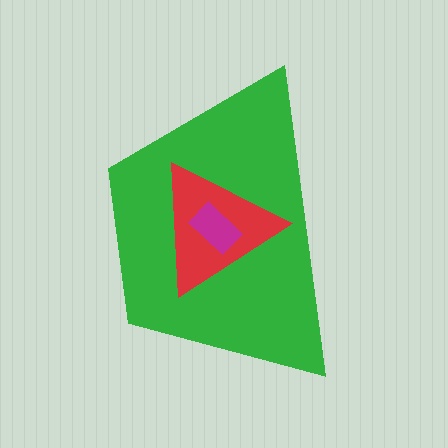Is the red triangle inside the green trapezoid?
Yes.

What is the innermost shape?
The magenta rectangle.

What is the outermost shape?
The green trapezoid.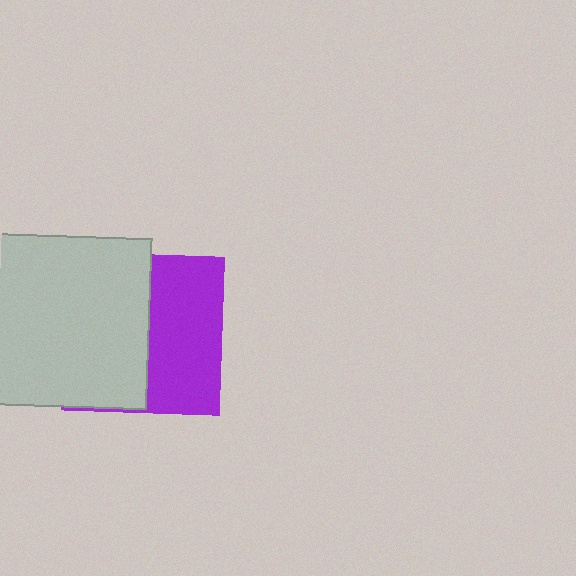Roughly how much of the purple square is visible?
About half of it is visible (roughly 46%).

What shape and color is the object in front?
The object in front is a light gray rectangle.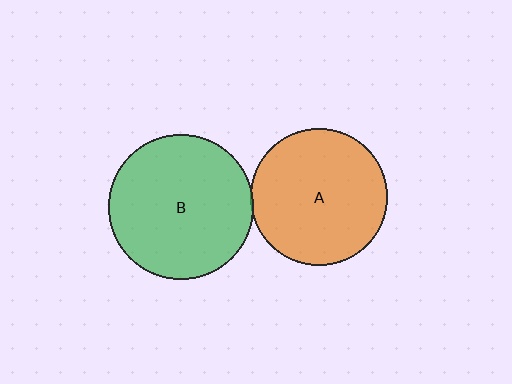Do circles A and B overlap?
Yes.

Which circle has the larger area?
Circle B (green).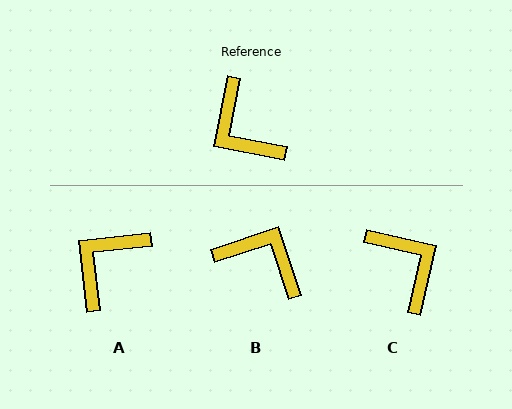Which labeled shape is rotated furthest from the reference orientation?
C, about 178 degrees away.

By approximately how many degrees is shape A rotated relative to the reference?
Approximately 73 degrees clockwise.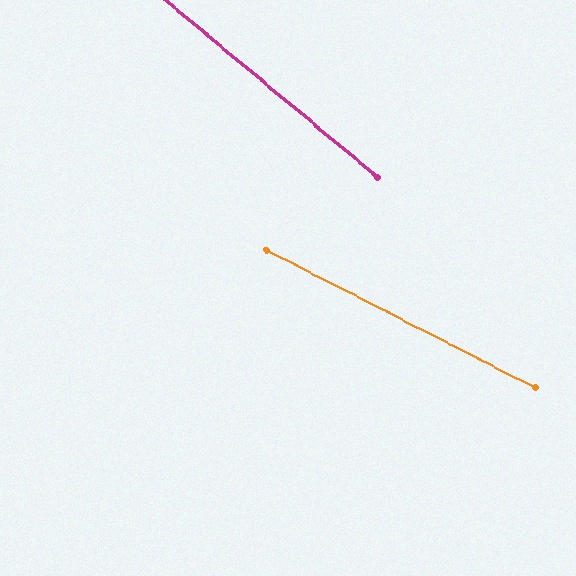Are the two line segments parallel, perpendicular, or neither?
Neither parallel nor perpendicular — they differ by about 13°.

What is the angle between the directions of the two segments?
Approximately 13 degrees.